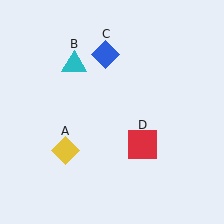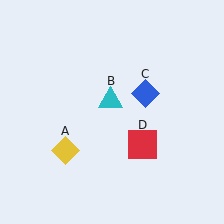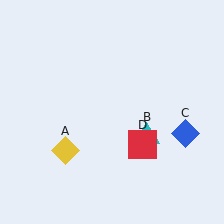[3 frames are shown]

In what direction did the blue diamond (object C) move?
The blue diamond (object C) moved down and to the right.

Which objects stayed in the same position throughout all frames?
Yellow diamond (object A) and red square (object D) remained stationary.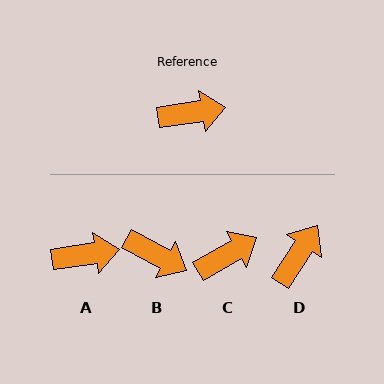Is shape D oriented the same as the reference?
No, it is off by about 48 degrees.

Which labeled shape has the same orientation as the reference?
A.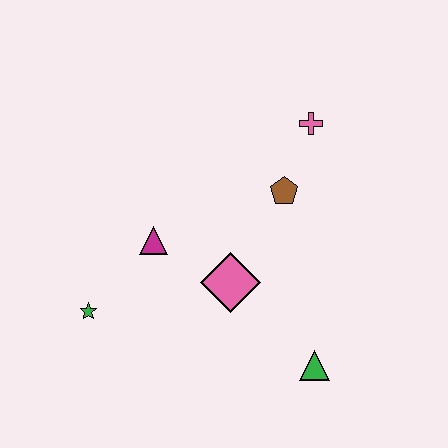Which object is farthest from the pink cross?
The green star is farthest from the pink cross.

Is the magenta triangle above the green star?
Yes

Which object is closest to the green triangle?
The pink diamond is closest to the green triangle.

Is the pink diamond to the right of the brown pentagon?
No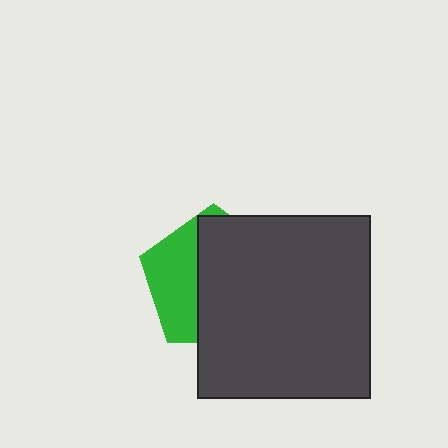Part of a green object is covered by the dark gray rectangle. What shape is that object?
It is a pentagon.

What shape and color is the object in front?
The object in front is a dark gray rectangle.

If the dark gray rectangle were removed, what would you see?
You would see the complete green pentagon.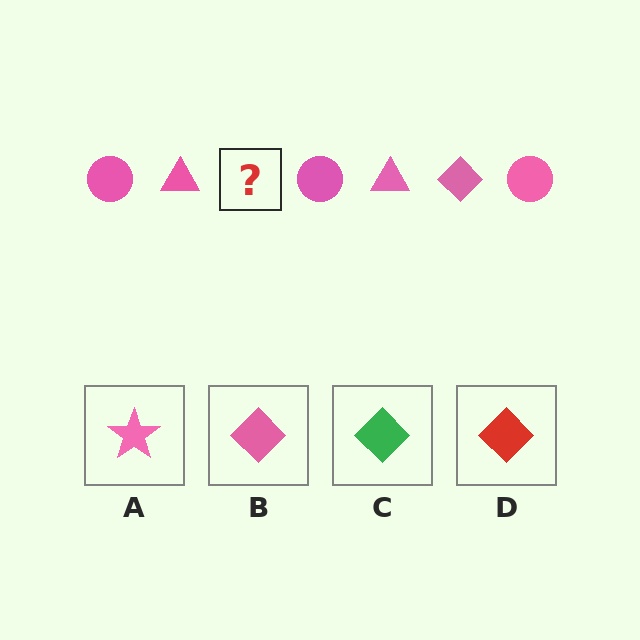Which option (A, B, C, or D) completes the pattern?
B.